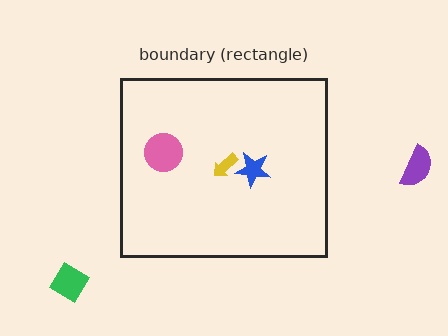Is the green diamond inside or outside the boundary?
Outside.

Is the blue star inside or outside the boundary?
Inside.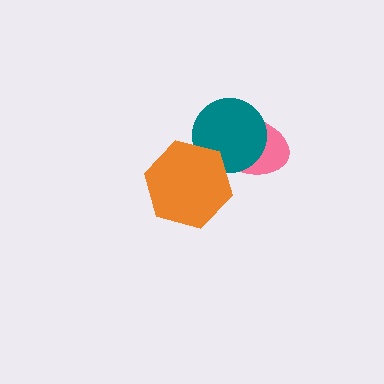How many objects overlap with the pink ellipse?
2 objects overlap with the pink ellipse.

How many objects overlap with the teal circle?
2 objects overlap with the teal circle.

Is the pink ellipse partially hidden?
Yes, it is partially covered by another shape.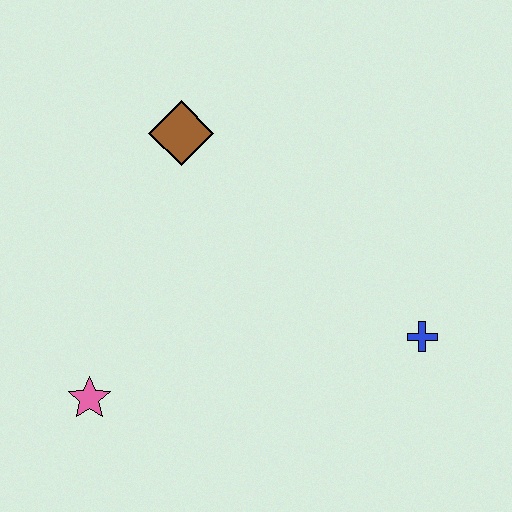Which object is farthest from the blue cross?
The pink star is farthest from the blue cross.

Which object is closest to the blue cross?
The brown diamond is closest to the blue cross.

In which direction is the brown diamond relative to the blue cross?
The brown diamond is to the left of the blue cross.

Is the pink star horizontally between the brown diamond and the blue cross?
No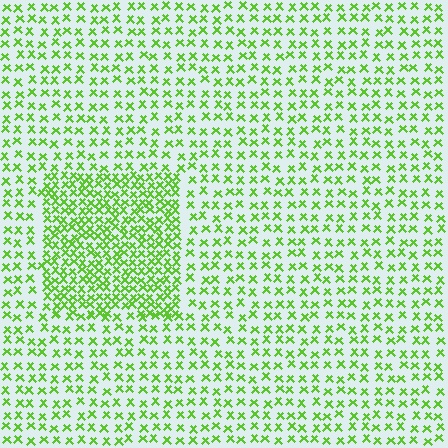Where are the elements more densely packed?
The elements are more densely packed inside the rectangle boundary.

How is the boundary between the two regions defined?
The boundary is defined by a change in element density (approximately 2.1x ratio). All elements are the same color, size, and shape.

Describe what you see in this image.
The image contains small lime elements arranged at two different densities. A rectangle-shaped region is visible where the elements are more densely packed than the surrounding area.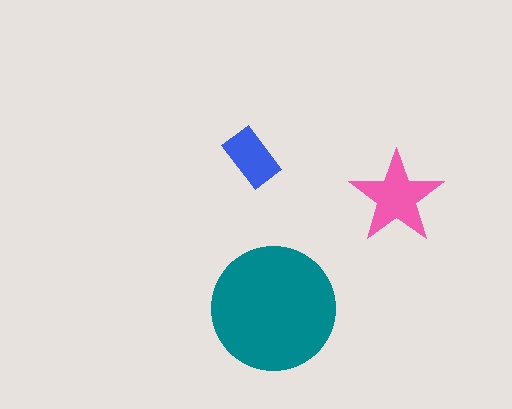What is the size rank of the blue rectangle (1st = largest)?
3rd.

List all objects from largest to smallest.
The teal circle, the pink star, the blue rectangle.